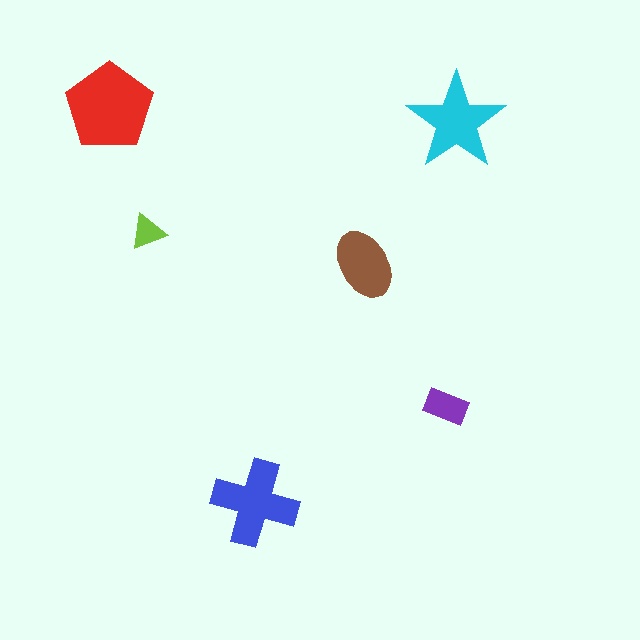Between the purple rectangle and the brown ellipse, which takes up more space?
The brown ellipse.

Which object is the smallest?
The lime triangle.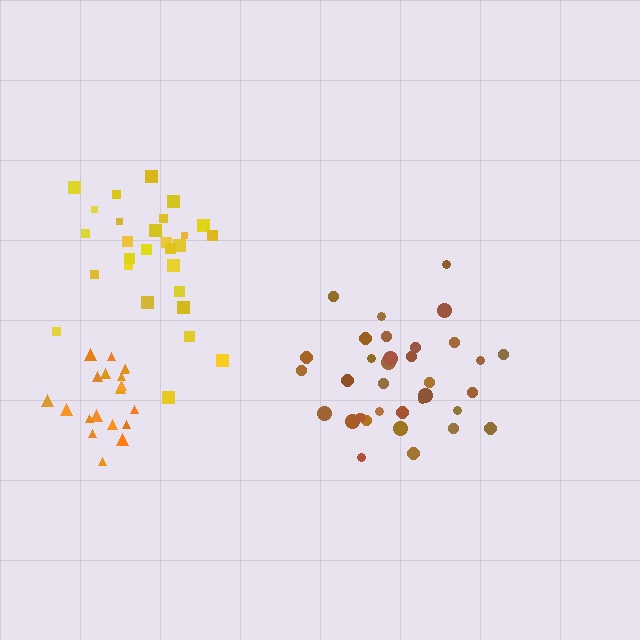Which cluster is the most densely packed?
Orange.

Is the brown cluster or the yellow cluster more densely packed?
Brown.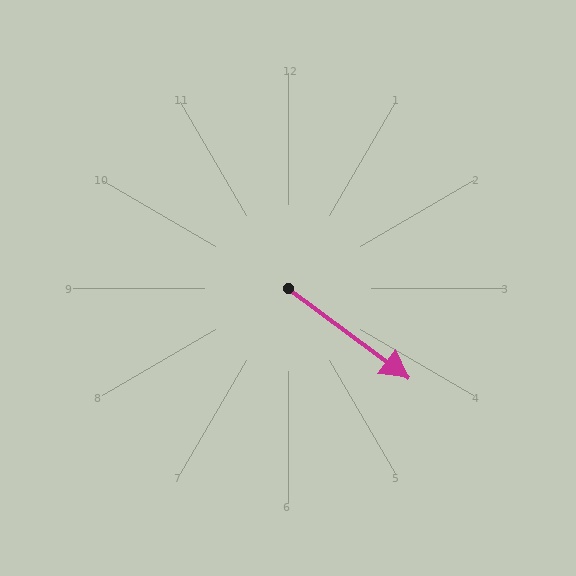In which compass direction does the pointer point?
Southeast.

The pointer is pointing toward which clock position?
Roughly 4 o'clock.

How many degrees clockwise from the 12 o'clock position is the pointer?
Approximately 127 degrees.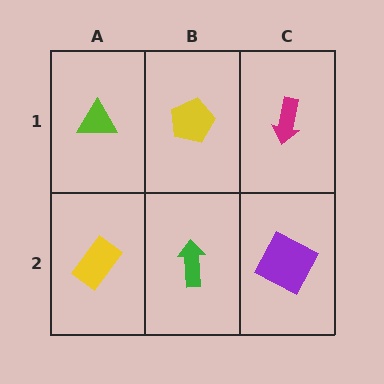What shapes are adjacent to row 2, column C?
A magenta arrow (row 1, column C), a green arrow (row 2, column B).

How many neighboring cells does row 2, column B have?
3.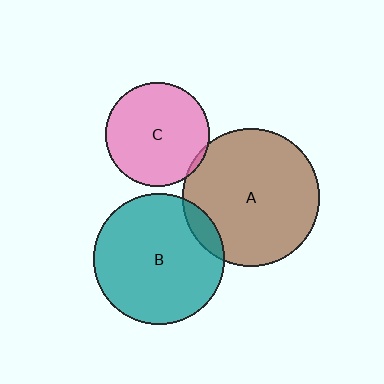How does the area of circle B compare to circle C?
Approximately 1.6 times.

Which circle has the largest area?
Circle A (brown).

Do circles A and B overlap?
Yes.